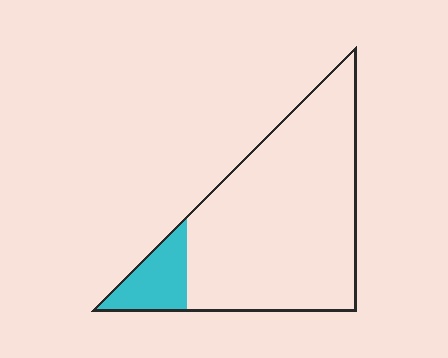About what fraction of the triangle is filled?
About one eighth (1/8).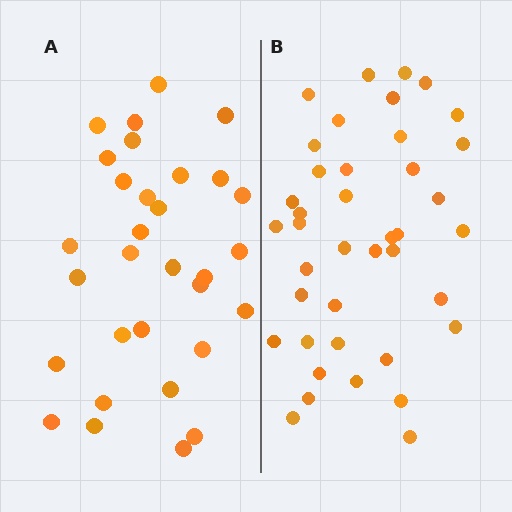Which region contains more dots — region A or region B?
Region B (the right region) has more dots.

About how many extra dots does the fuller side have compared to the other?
Region B has roughly 8 or so more dots than region A.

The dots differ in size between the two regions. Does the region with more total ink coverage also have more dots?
No. Region A has more total ink coverage because its dots are larger, but region B actually contains more individual dots. Total area can be misleading — the number of items is what matters here.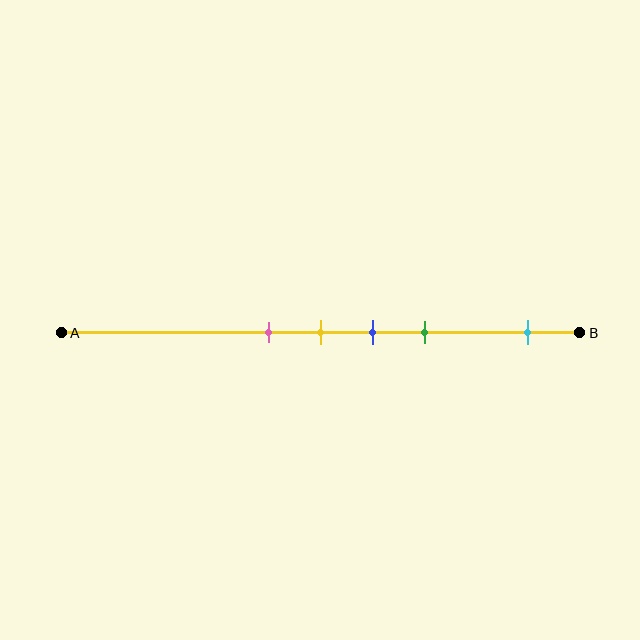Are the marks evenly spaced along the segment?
No, the marks are not evenly spaced.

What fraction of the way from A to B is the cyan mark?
The cyan mark is approximately 90% (0.9) of the way from A to B.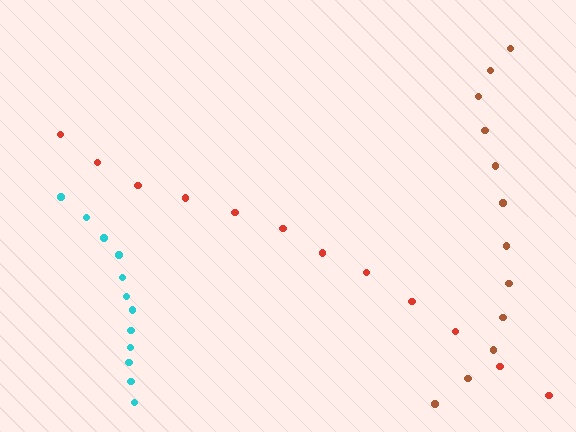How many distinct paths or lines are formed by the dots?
There are 3 distinct paths.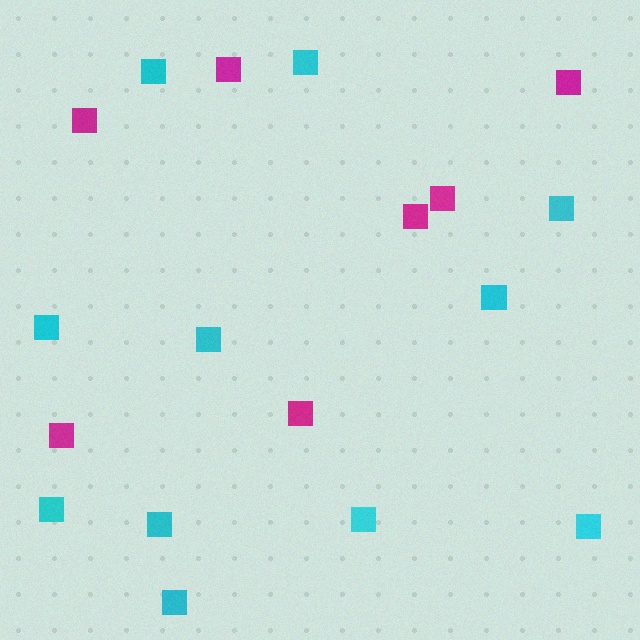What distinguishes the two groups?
There are 2 groups: one group of magenta squares (7) and one group of cyan squares (11).